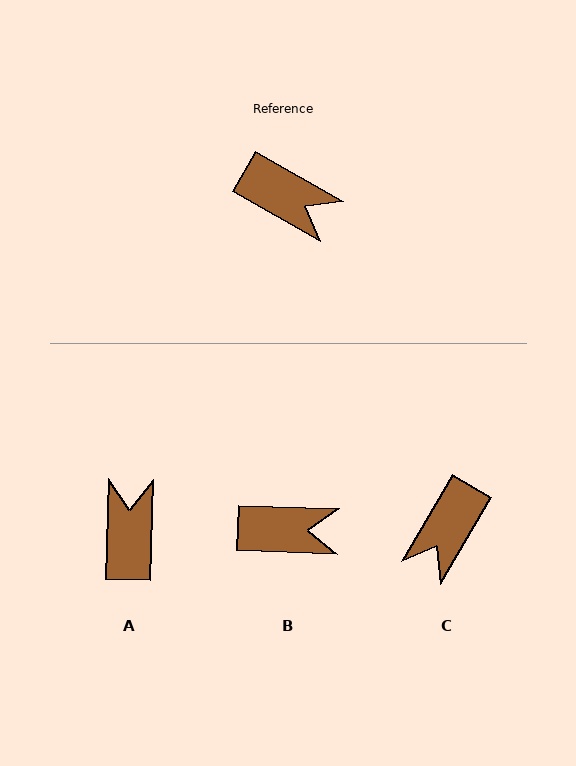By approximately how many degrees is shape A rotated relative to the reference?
Approximately 118 degrees counter-clockwise.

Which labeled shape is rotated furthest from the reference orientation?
A, about 118 degrees away.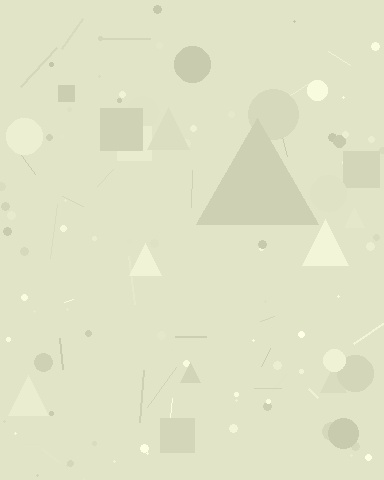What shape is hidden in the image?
A triangle is hidden in the image.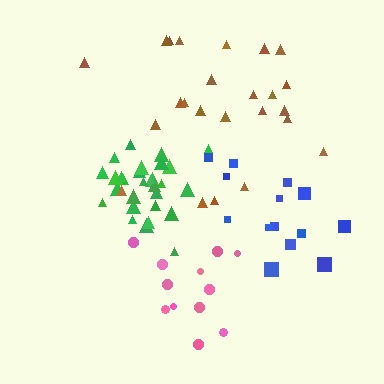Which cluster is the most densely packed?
Green.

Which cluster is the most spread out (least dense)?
Brown.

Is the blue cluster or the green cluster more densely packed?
Green.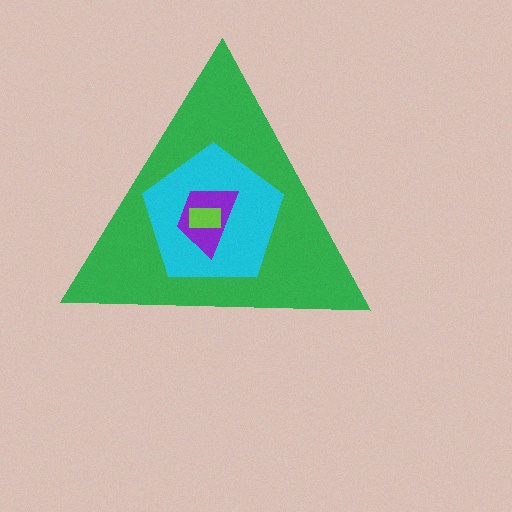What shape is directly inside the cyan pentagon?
The purple trapezoid.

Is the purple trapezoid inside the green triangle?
Yes.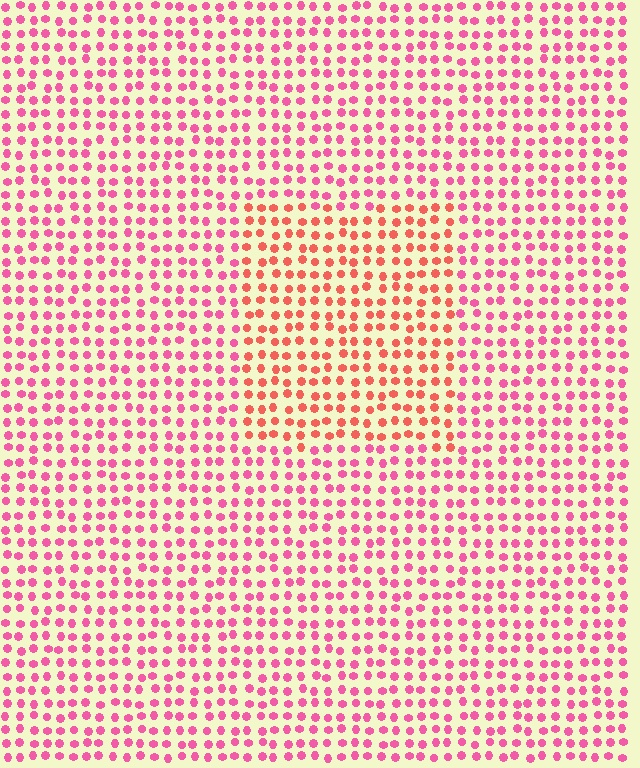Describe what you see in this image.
The image is filled with small pink elements in a uniform arrangement. A rectangle-shaped region is visible where the elements are tinted to a slightly different hue, forming a subtle color boundary.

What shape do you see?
I see a rectangle.